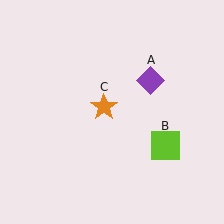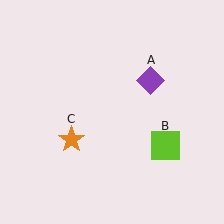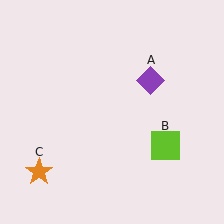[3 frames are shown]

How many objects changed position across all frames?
1 object changed position: orange star (object C).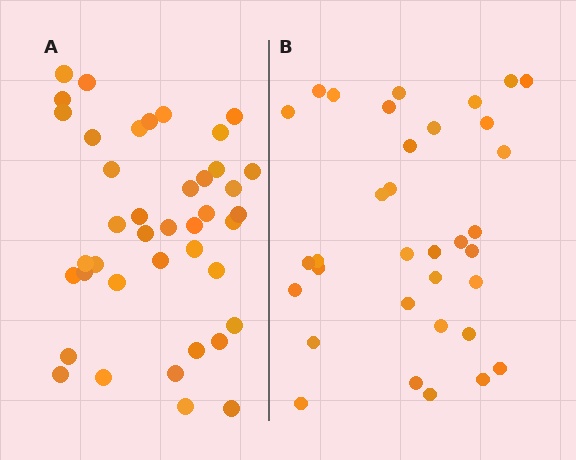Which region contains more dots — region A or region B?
Region A (the left region) has more dots.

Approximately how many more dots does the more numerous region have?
Region A has roughly 8 or so more dots than region B.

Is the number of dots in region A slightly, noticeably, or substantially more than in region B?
Region A has only slightly more — the two regions are fairly close. The ratio is roughly 1.2 to 1.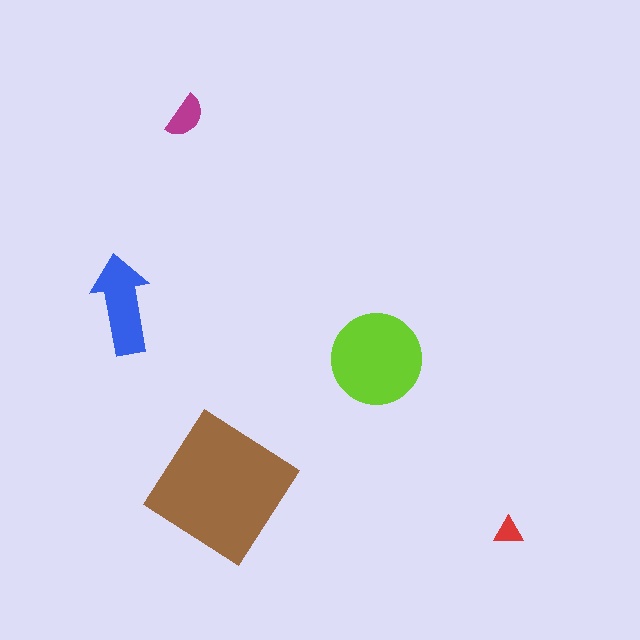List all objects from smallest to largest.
The red triangle, the magenta semicircle, the blue arrow, the lime circle, the brown diamond.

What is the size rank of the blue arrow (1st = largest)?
3rd.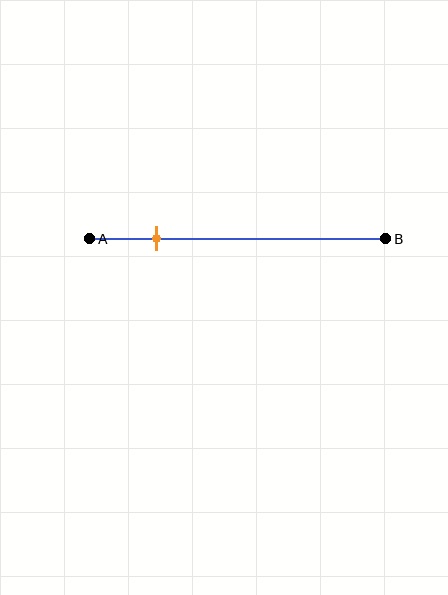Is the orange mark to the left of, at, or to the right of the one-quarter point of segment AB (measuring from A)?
The orange mark is approximately at the one-quarter point of segment AB.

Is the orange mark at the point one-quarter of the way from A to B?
Yes, the mark is approximately at the one-quarter point.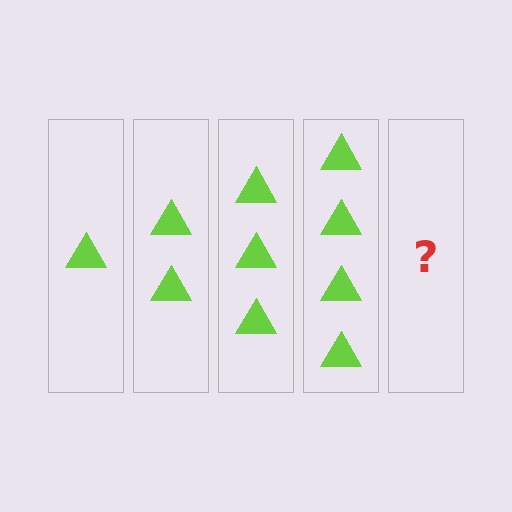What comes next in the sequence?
The next element should be 5 triangles.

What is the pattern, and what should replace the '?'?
The pattern is that each step adds one more triangle. The '?' should be 5 triangles.